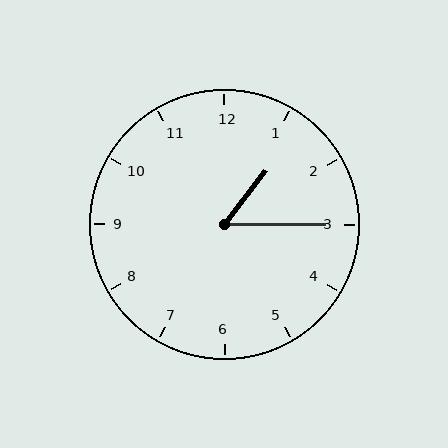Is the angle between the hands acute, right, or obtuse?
It is acute.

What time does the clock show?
1:15.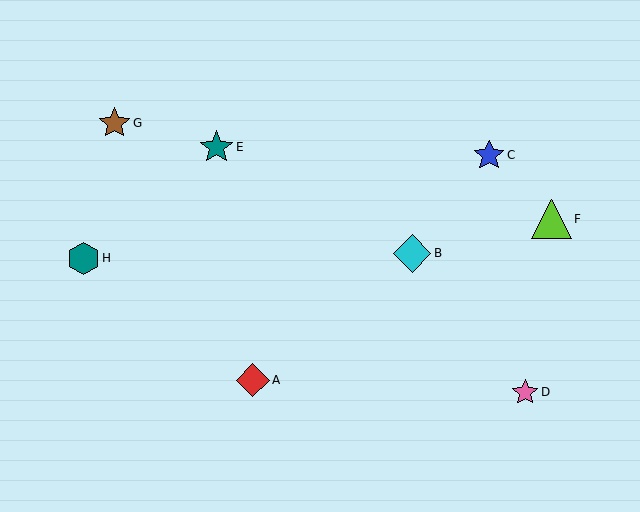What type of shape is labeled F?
Shape F is a lime triangle.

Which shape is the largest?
The lime triangle (labeled F) is the largest.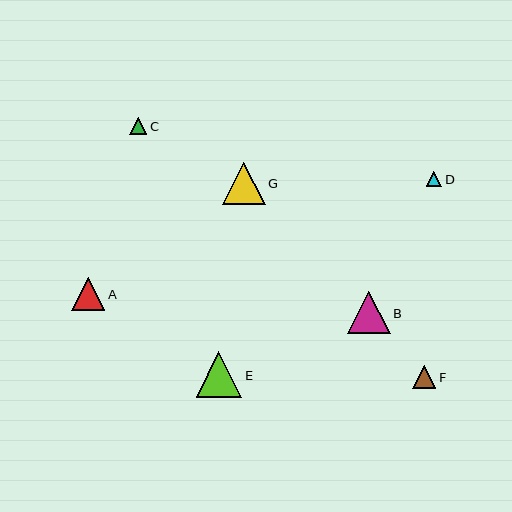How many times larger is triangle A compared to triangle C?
Triangle A is approximately 1.9 times the size of triangle C.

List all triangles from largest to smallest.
From largest to smallest: E, G, B, A, F, C, D.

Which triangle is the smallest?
Triangle D is the smallest with a size of approximately 16 pixels.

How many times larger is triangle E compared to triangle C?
Triangle E is approximately 2.6 times the size of triangle C.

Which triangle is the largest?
Triangle E is the largest with a size of approximately 46 pixels.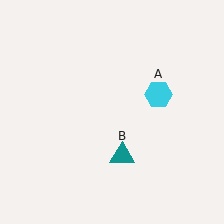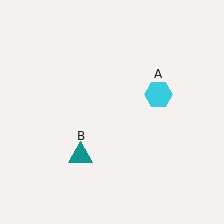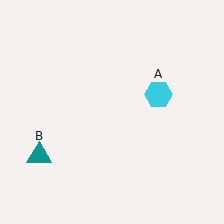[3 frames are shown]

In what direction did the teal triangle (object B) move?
The teal triangle (object B) moved left.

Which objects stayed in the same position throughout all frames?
Cyan hexagon (object A) remained stationary.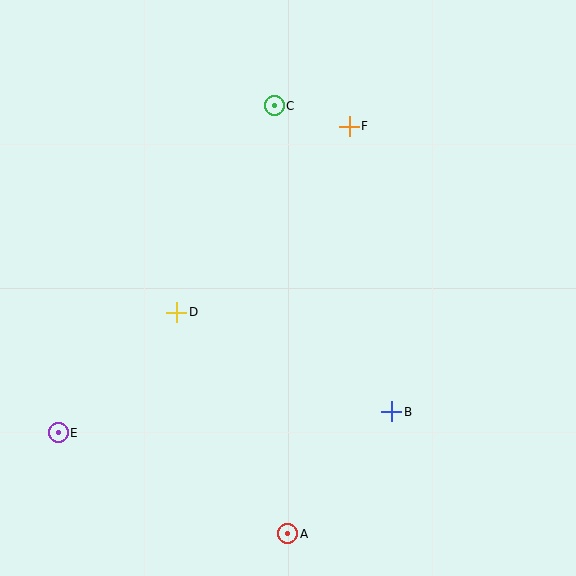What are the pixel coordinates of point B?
Point B is at (392, 412).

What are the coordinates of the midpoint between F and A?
The midpoint between F and A is at (318, 330).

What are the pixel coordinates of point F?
Point F is at (349, 126).